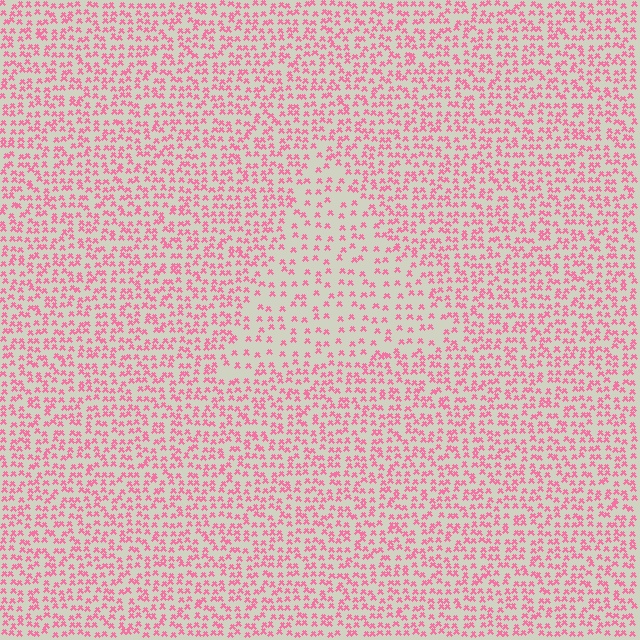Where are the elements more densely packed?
The elements are more densely packed outside the triangle boundary.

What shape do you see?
I see a triangle.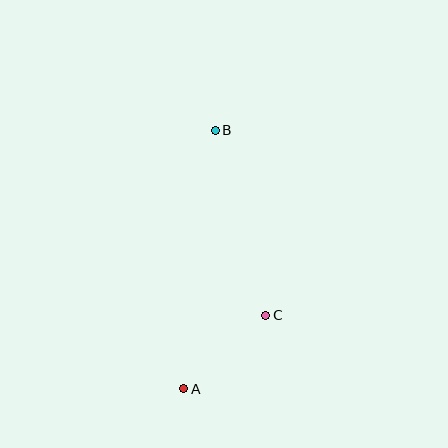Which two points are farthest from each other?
Points A and B are farthest from each other.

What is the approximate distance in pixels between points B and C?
The distance between B and C is approximately 192 pixels.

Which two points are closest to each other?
Points A and C are closest to each other.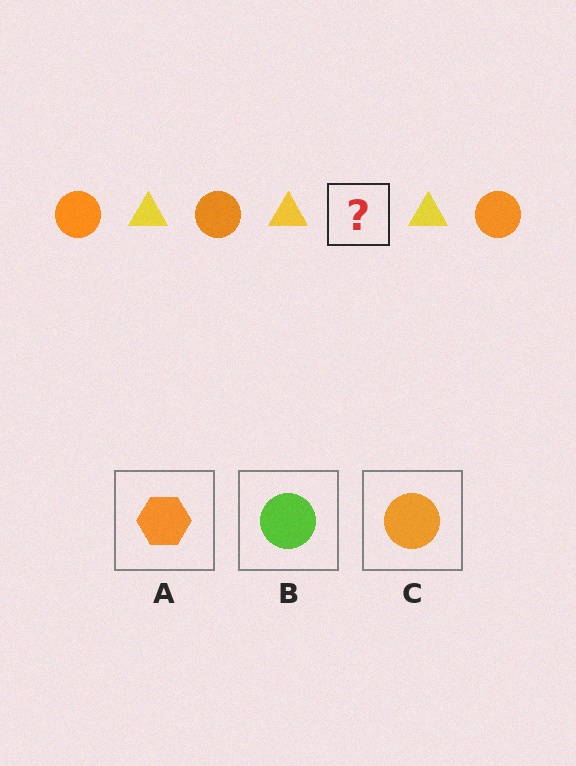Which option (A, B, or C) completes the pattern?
C.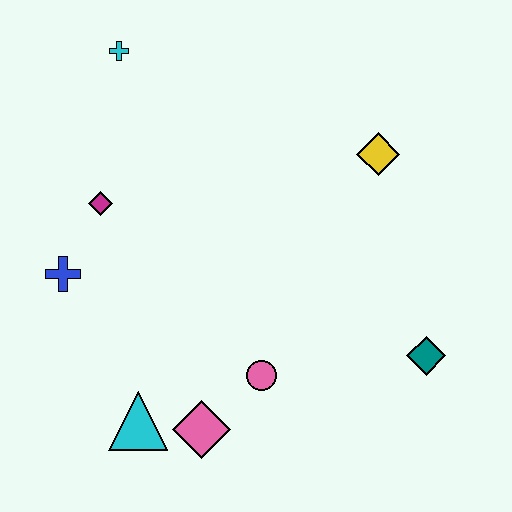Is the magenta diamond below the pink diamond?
No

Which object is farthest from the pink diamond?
The cyan cross is farthest from the pink diamond.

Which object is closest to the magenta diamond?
The blue cross is closest to the magenta diamond.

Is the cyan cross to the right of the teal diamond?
No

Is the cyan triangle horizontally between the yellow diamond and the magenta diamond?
Yes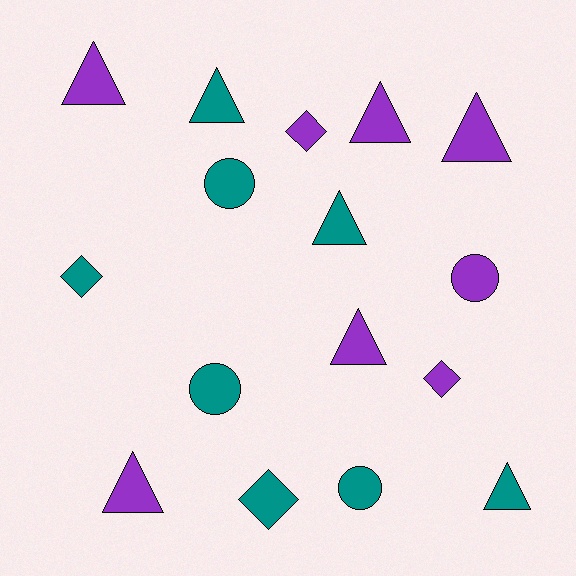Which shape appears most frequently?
Triangle, with 8 objects.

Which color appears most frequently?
Teal, with 8 objects.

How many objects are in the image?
There are 16 objects.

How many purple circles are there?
There is 1 purple circle.